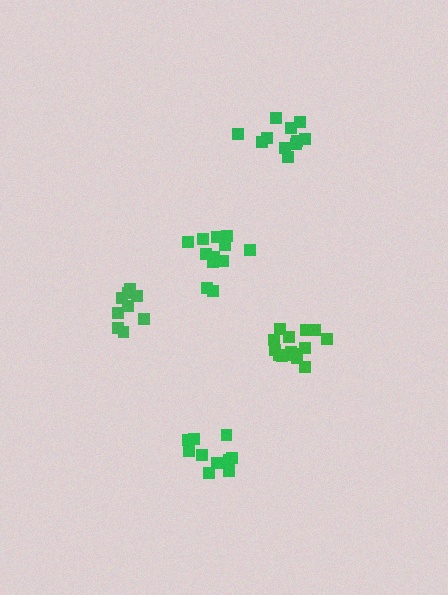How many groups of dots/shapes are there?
There are 5 groups.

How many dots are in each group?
Group 1: 9 dots, Group 2: 15 dots, Group 3: 11 dots, Group 4: 12 dots, Group 5: 10 dots (57 total).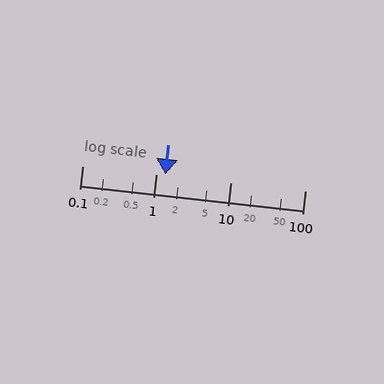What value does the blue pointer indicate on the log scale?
The pointer indicates approximately 1.3.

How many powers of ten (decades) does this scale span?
The scale spans 3 decades, from 0.1 to 100.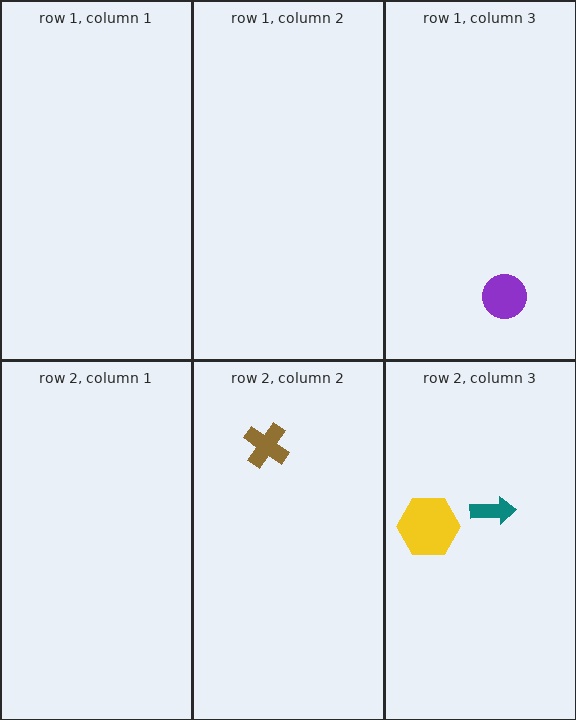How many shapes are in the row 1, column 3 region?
1.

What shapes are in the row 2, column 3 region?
The yellow hexagon, the teal arrow.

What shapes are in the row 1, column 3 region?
The purple circle.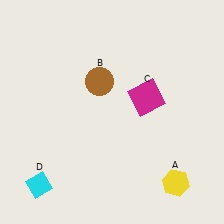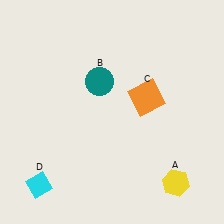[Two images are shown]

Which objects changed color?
B changed from brown to teal. C changed from magenta to orange.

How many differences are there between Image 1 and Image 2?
There are 2 differences between the two images.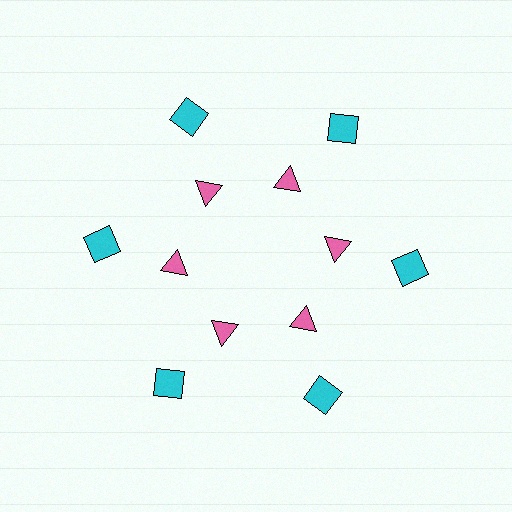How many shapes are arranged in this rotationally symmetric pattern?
There are 12 shapes, arranged in 6 groups of 2.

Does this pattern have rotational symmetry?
Yes, this pattern has 6-fold rotational symmetry. It looks the same after rotating 60 degrees around the center.